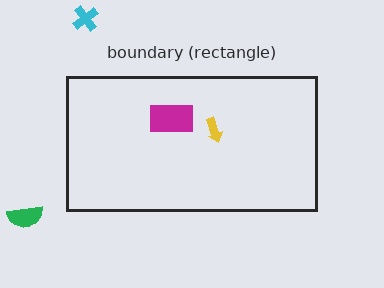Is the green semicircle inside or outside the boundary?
Outside.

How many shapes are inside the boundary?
2 inside, 2 outside.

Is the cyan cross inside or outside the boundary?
Outside.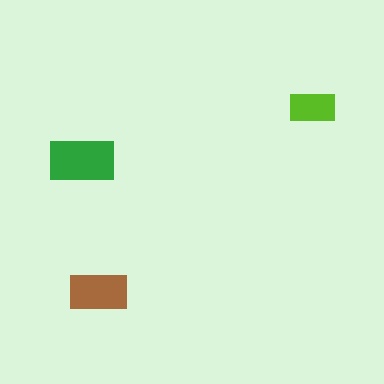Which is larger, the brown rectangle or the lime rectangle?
The brown one.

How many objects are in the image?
There are 3 objects in the image.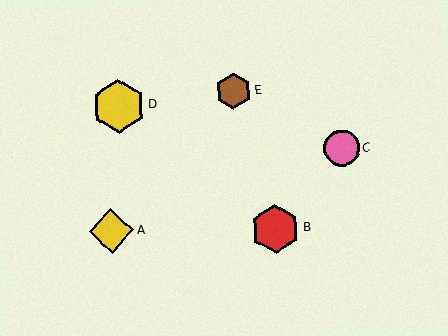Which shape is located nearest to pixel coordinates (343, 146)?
The pink circle (labeled C) at (342, 148) is nearest to that location.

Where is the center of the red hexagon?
The center of the red hexagon is at (276, 229).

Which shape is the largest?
The yellow hexagon (labeled D) is the largest.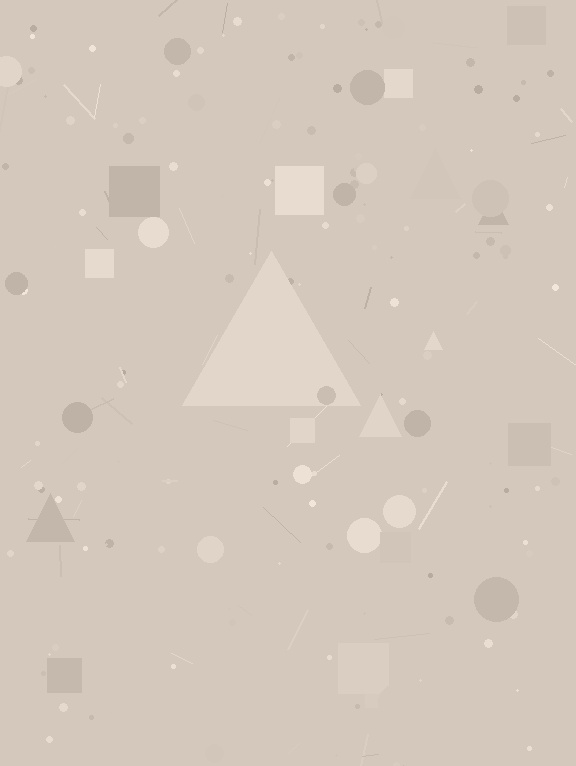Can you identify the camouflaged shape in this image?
The camouflaged shape is a triangle.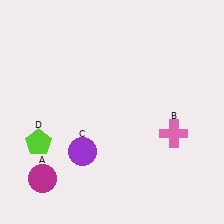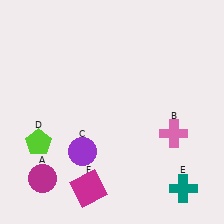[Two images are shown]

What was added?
A teal cross (E), a magenta square (F) were added in Image 2.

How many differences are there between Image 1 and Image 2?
There are 2 differences between the two images.